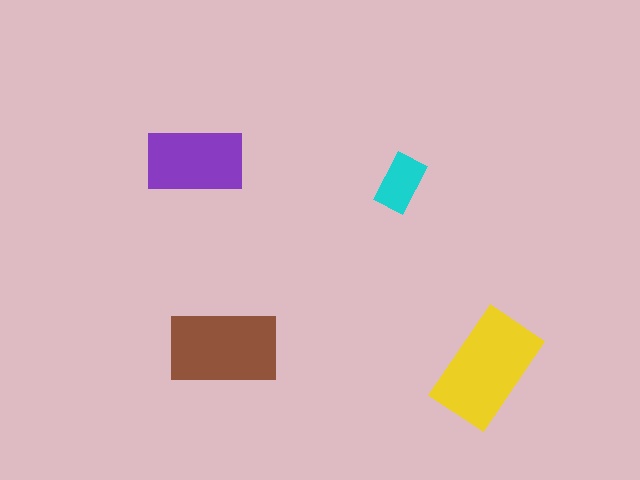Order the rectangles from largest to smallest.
the yellow one, the brown one, the purple one, the cyan one.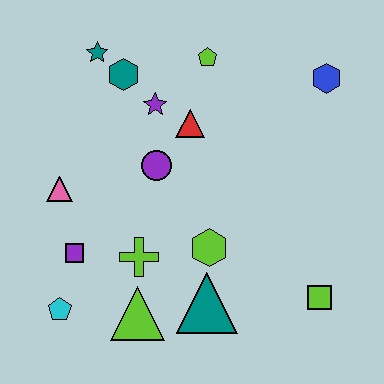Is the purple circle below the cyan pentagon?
No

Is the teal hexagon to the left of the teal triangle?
Yes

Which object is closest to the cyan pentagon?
The purple square is closest to the cyan pentagon.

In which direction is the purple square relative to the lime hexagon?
The purple square is to the left of the lime hexagon.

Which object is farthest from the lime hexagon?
The teal star is farthest from the lime hexagon.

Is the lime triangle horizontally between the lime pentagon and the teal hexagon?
Yes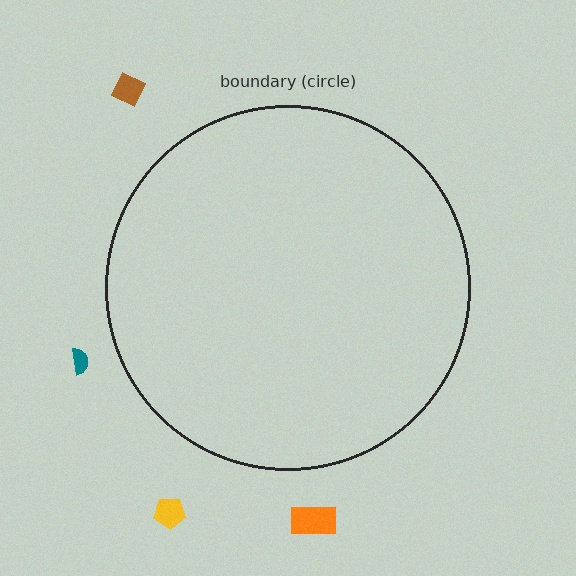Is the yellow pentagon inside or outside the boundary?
Outside.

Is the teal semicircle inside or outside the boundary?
Outside.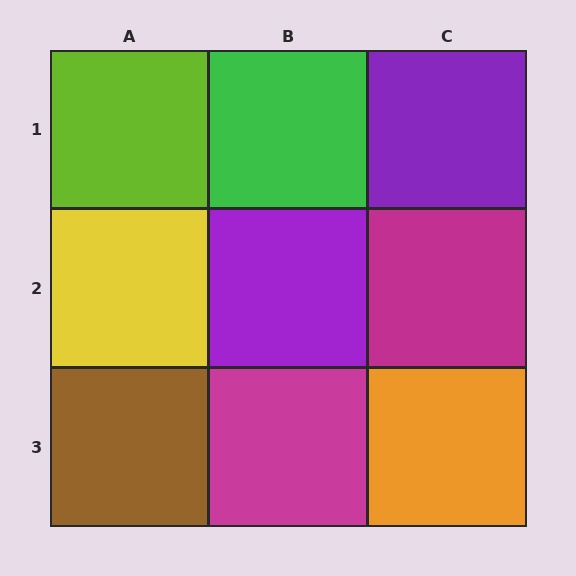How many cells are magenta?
2 cells are magenta.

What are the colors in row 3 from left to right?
Brown, magenta, orange.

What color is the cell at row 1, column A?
Lime.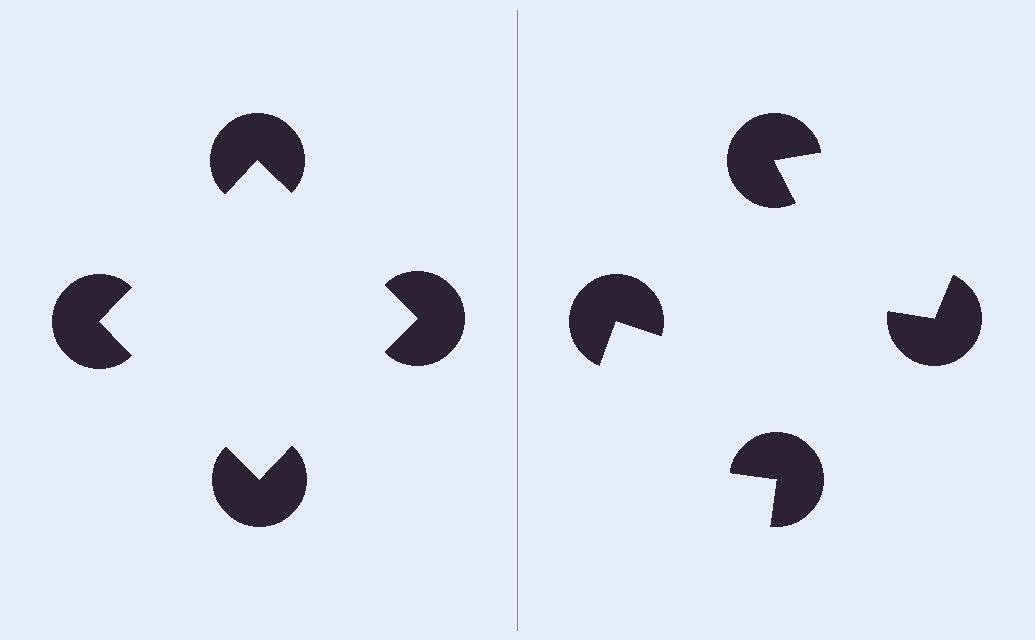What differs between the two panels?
The pac-man discs are positioned identically on both sides; only the wedge orientations differ. On the left they align to a square; on the right they are misaligned.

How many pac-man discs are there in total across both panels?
8 — 4 on each side.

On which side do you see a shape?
An illusory square appears on the left side. On the right side the wedge cuts are rotated, so no coherent shape forms.